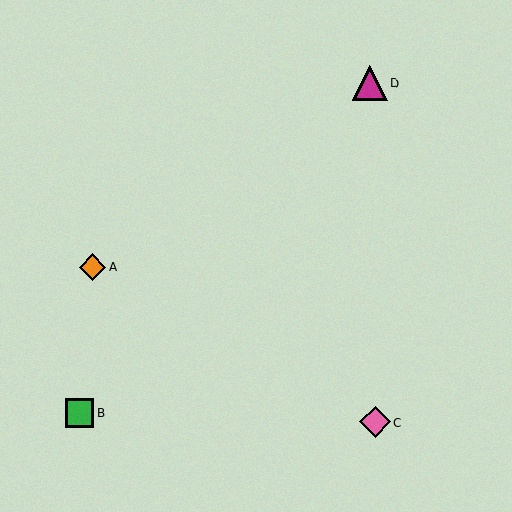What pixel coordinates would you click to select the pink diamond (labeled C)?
Click at (375, 422) to select the pink diamond C.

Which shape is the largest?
The magenta triangle (labeled D) is the largest.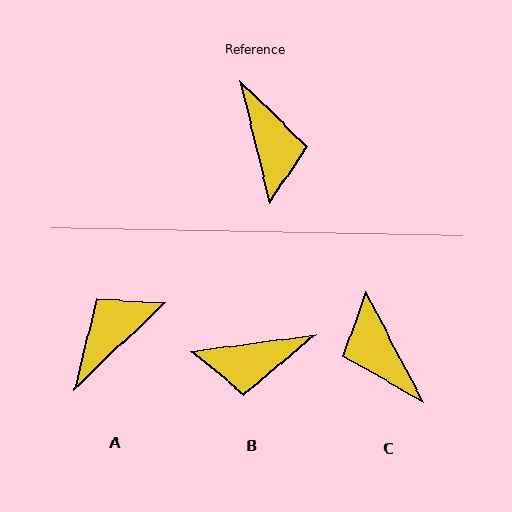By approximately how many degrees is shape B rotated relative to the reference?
Approximately 96 degrees clockwise.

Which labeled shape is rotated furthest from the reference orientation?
C, about 166 degrees away.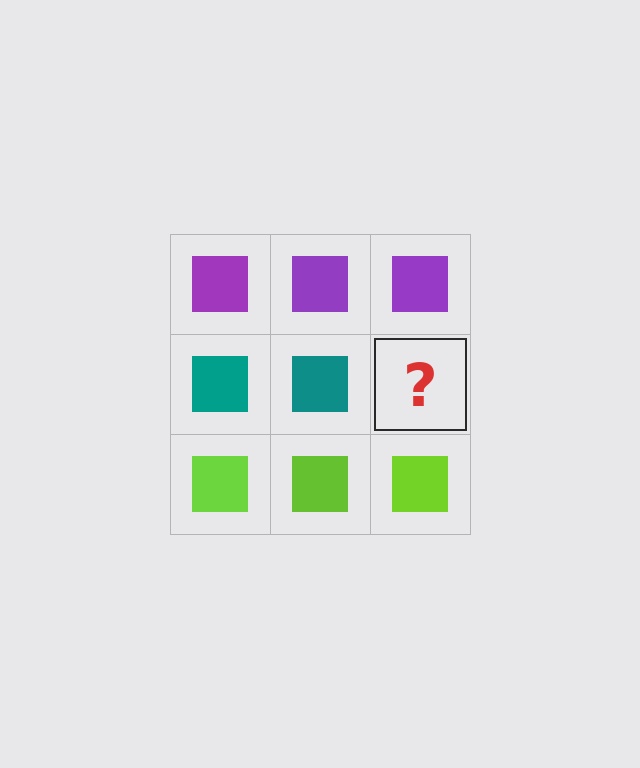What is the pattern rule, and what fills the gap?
The rule is that each row has a consistent color. The gap should be filled with a teal square.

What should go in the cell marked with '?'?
The missing cell should contain a teal square.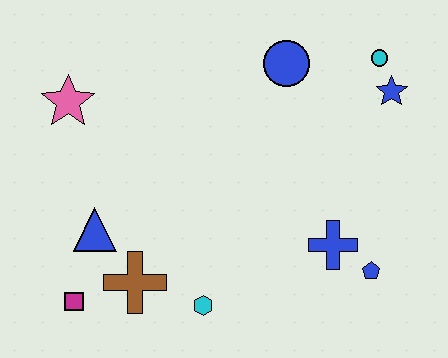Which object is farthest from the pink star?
The blue pentagon is farthest from the pink star.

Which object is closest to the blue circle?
The cyan circle is closest to the blue circle.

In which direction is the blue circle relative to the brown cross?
The blue circle is above the brown cross.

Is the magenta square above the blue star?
No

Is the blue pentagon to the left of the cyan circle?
Yes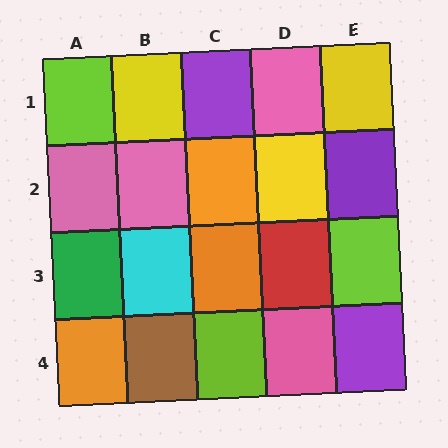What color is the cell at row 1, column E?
Yellow.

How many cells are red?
1 cell is red.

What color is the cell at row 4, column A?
Orange.